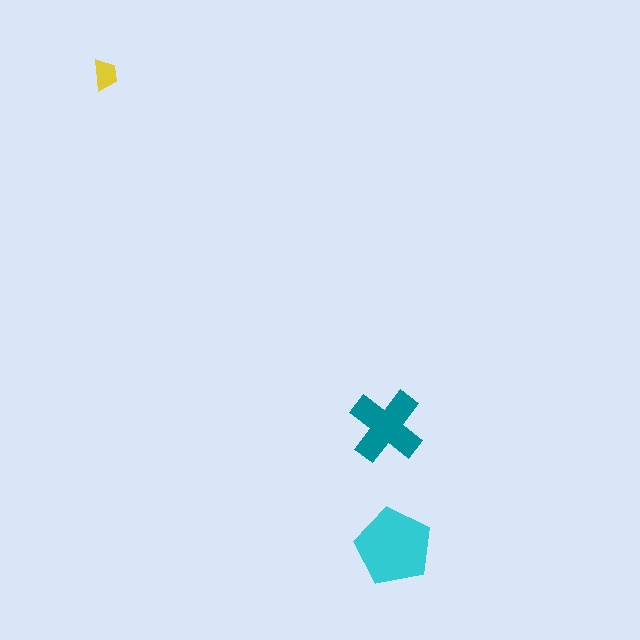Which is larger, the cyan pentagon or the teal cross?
The cyan pentagon.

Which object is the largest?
The cyan pentagon.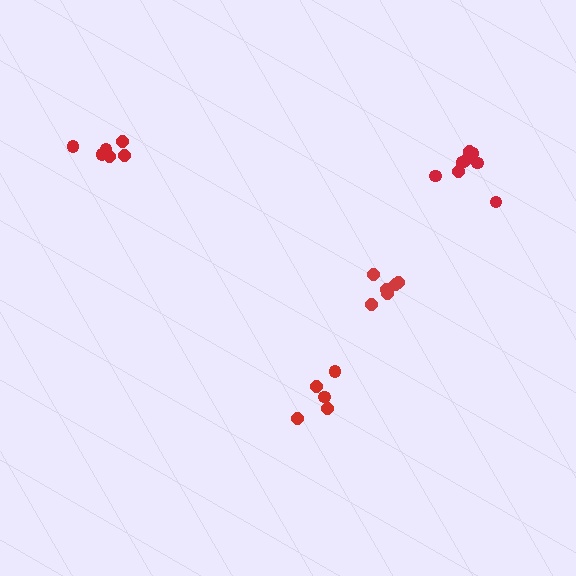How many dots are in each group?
Group 1: 8 dots, Group 2: 5 dots, Group 3: 6 dots, Group 4: 6 dots (25 total).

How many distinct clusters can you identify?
There are 4 distinct clusters.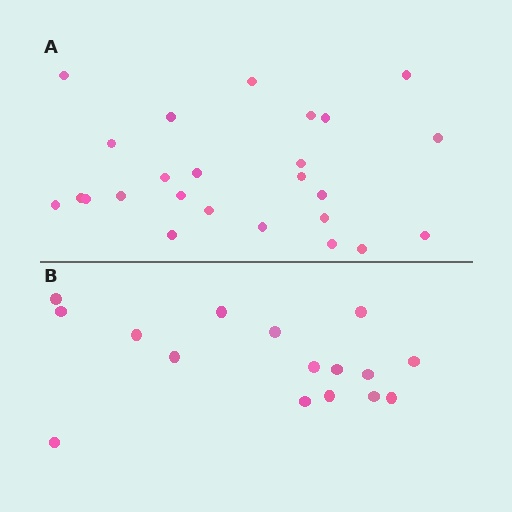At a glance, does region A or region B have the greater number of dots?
Region A (the top region) has more dots.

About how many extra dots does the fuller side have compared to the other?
Region A has roughly 8 or so more dots than region B.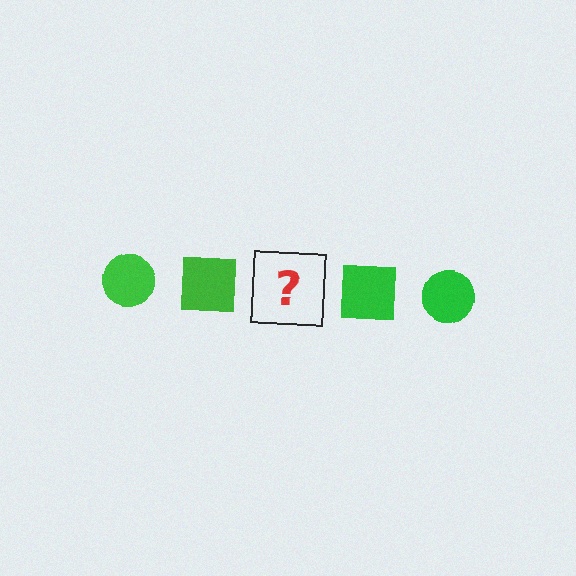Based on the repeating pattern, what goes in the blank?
The blank should be a green circle.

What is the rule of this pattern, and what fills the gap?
The rule is that the pattern cycles through circle, square shapes in green. The gap should be filled with a green circle.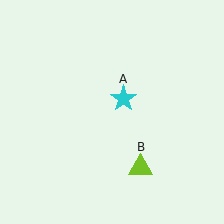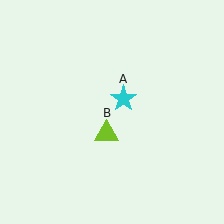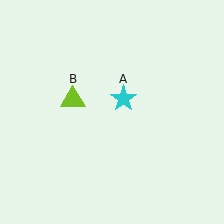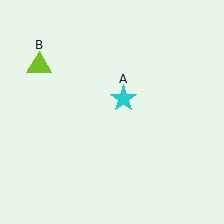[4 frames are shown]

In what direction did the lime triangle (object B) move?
The lime triangle (object B) moved up and to the left.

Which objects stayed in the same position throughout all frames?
Cyan star (object A) remained stationary.